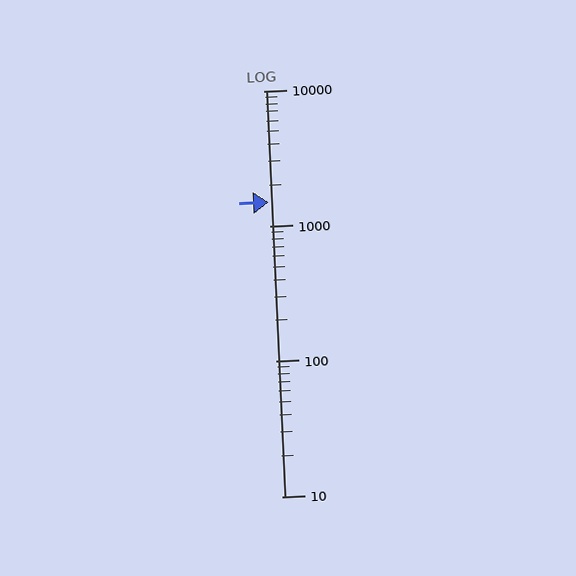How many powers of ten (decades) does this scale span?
The scale spans 3 decades, from 10 to 10000.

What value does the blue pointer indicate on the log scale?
The pointer indicates approximately 1500.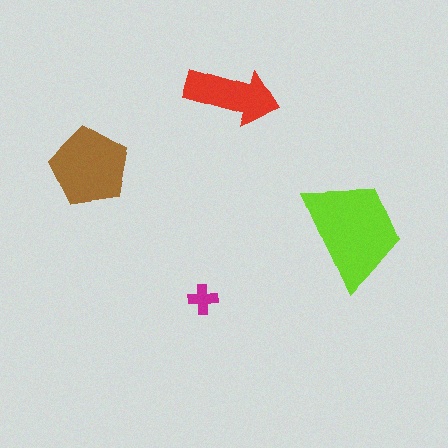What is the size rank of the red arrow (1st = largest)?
3rd.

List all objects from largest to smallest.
The lime trapezoid, the brown pentagon, the red arrow, the magenta cross.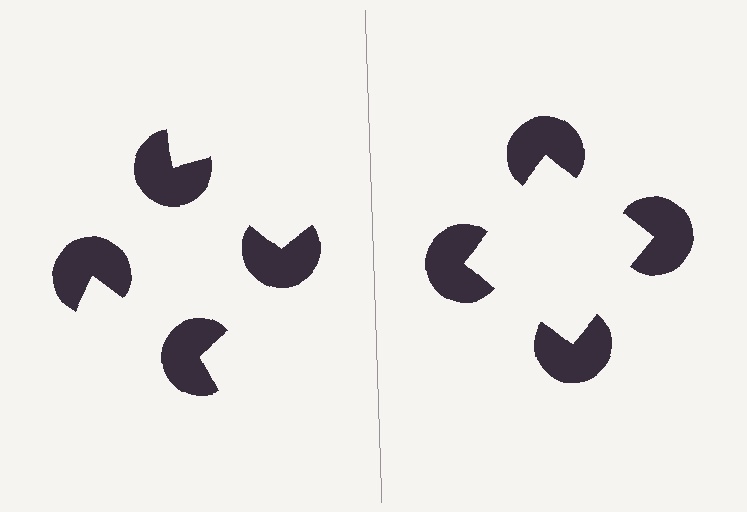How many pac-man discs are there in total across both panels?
8 — 4 on each side.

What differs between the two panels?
The pac-man discs are positioned identically on both sides; only the wedge orientations differ. On the right they align to a square; on the left they are misaligned.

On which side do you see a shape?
An illusory square appears on the right side. On the left side the wedge cuts are rotated, so no coherent shape forms.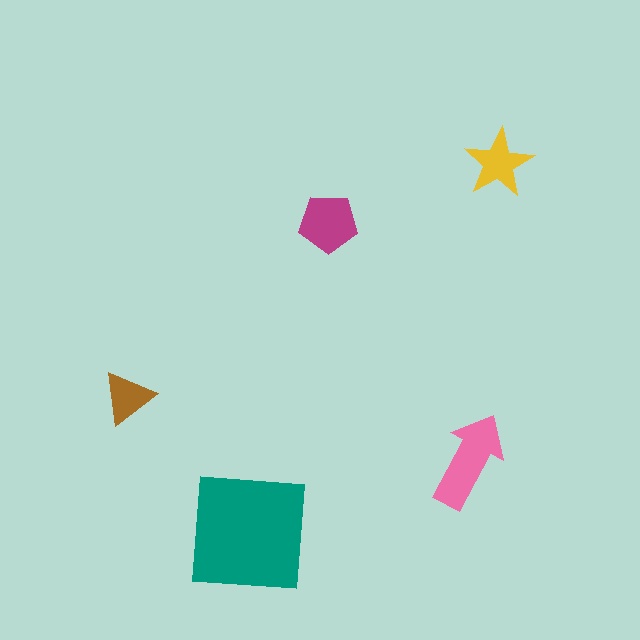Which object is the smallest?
The brown triangle.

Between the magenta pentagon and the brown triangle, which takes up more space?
The magenta pentagon.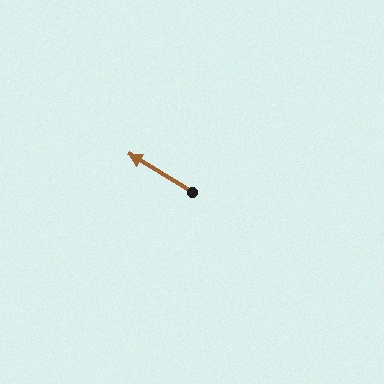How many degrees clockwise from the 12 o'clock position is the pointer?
Approximately 301 degrees.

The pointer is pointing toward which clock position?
Roughly 10 o'clock.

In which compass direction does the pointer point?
Northwest.